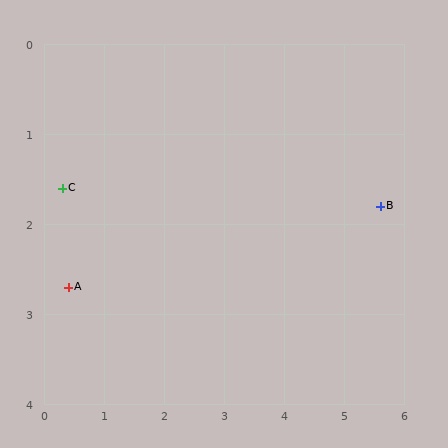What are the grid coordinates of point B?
Point B is at approximately (5.6, 1.8).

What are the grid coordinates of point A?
Point A is at approximately (0.4, 2.7).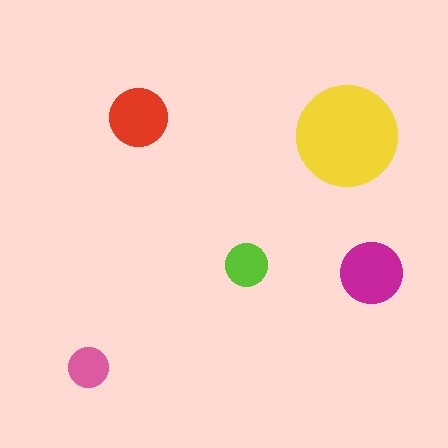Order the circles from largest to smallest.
the yellow one, the magenta one, the red one, the lime one, the pink one.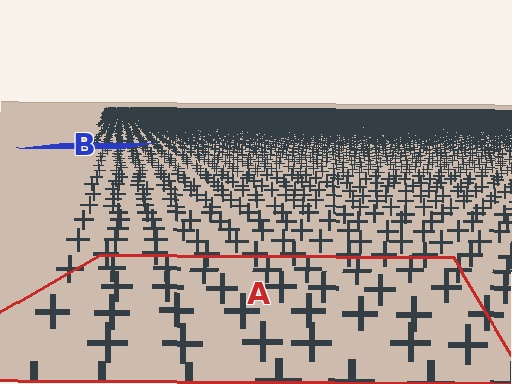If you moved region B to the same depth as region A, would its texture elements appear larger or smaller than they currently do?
They would appear larger. At a closer depth, the same texture elements are projected at a bigger on-screen size.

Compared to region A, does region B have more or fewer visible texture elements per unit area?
Region B has more texture elements per unit area — they are packed more densely because it is farther away.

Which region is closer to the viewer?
Region A is closer. The texture elements there are larger and more spread out.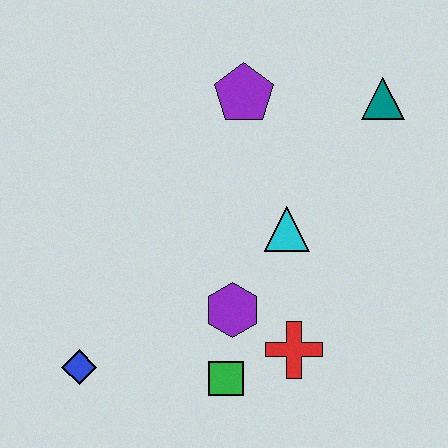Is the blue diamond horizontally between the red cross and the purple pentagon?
No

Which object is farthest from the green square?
The teal triangle is farthest from the green square.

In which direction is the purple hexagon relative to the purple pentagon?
The purple hexagon is below the purple pentagon.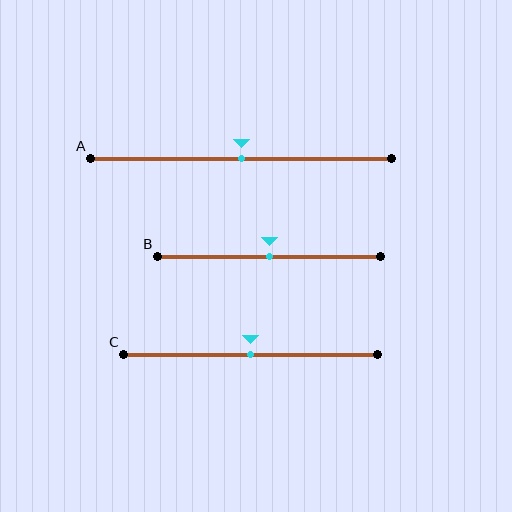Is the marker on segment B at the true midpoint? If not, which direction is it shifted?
Yes, the marker on segment B is at the true midpoint.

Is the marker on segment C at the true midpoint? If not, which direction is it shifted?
Yes, the marker on segment C is at the true midpoint.